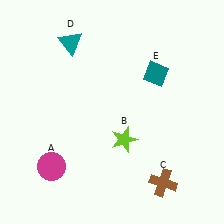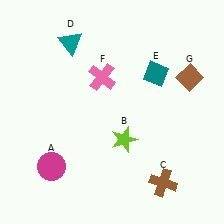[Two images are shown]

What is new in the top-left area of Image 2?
A pink cross (F) was added in the top-left area of Image 2.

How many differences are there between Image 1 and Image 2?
There are 2 differences between the two images.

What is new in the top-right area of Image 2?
A brown diamond (G) was added in the top-right area of Image 2.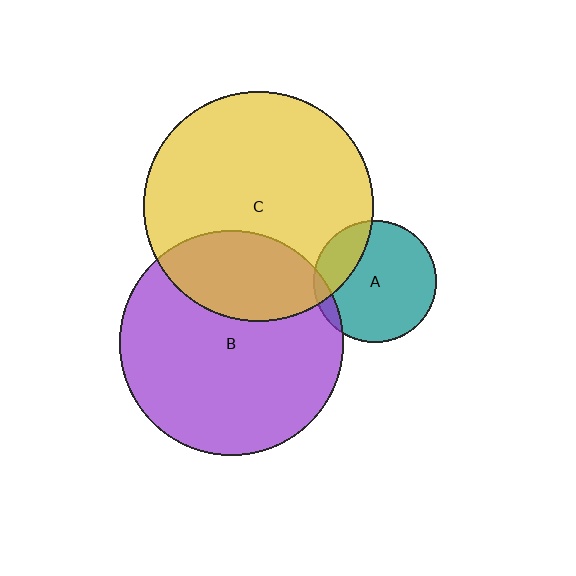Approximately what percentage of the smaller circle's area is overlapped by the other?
Approximately 5%.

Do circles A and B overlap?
Yes.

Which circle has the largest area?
Circle C (yellow).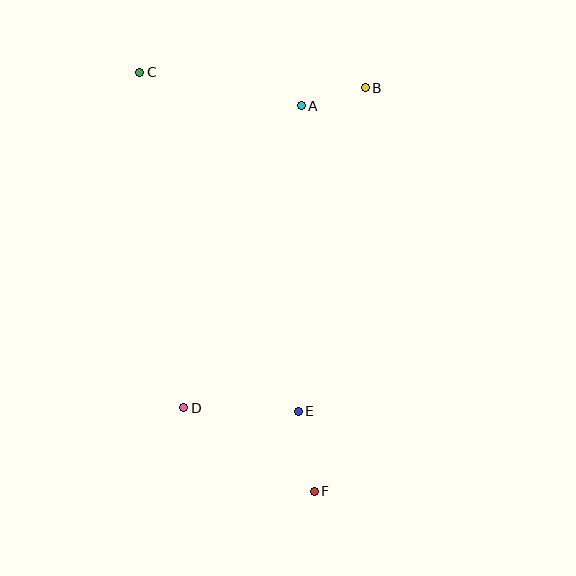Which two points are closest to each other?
Points A and B are closest to each other.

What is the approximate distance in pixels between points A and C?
The distance between A and C is approximately 165 pixels.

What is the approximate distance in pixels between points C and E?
The distance between C and E is approximately 374 pixels.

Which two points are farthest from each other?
Points C and F are farthest from each other.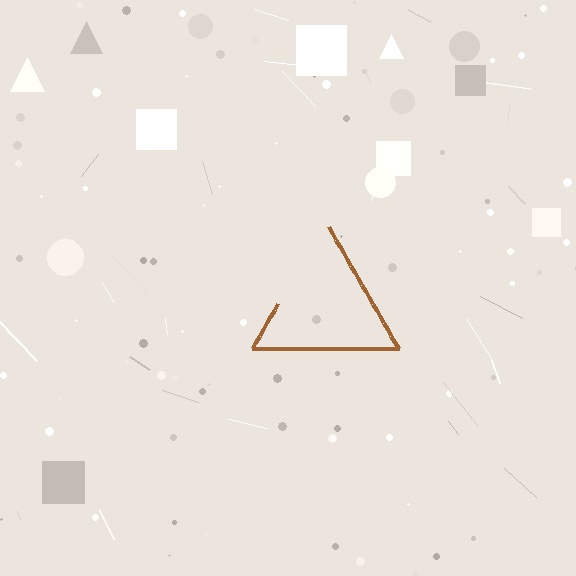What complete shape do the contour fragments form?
The contour fragments form a triangle.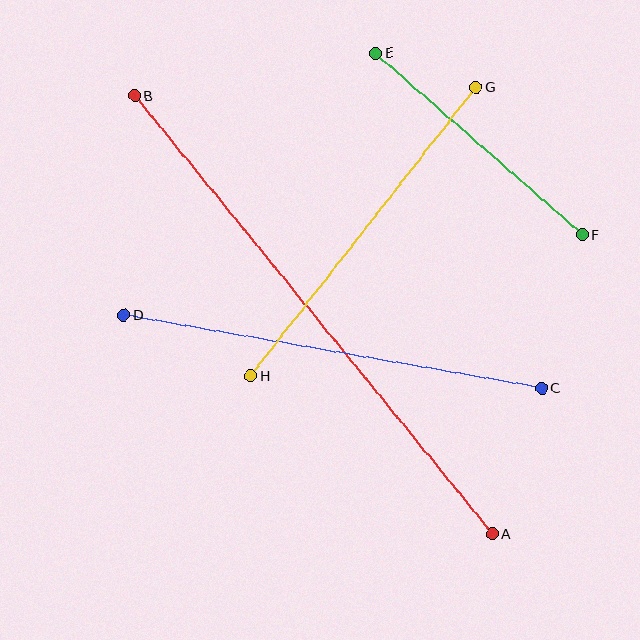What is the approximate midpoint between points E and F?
The midpoint is at approximately (479, 144) pixels.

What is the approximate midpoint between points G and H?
The midpoint is at approximately (363, 232) pixels.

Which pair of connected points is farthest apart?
Points A and B are farthest apart.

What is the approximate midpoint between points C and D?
The midpoint is at approximately (332, 352) pixels.